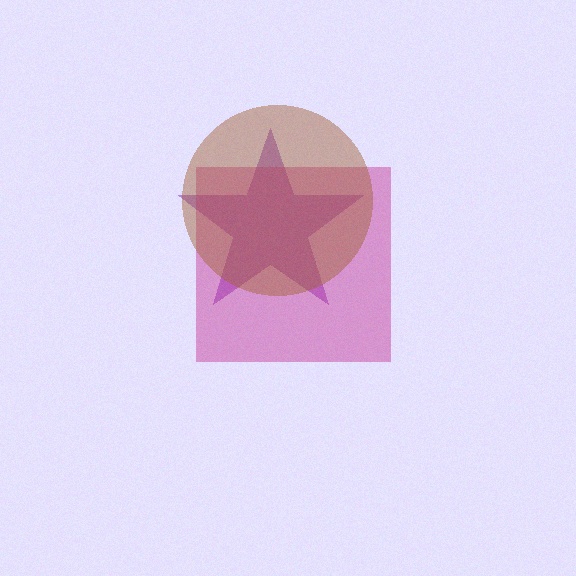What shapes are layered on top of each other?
The layered shapes are: a purple star, a magenta square, a brown circle.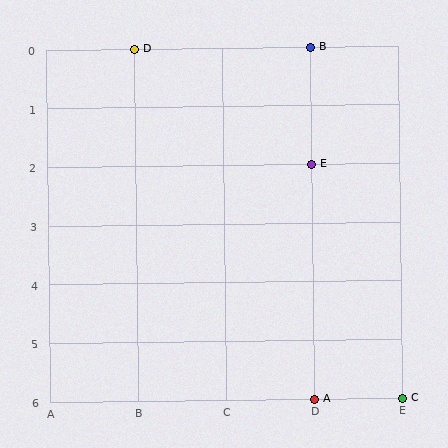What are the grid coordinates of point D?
Point D is at grid coordinates (B, 0).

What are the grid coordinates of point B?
Point B is at grid coordinates (D, 0).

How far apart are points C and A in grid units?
Points C and A are 1 column apart.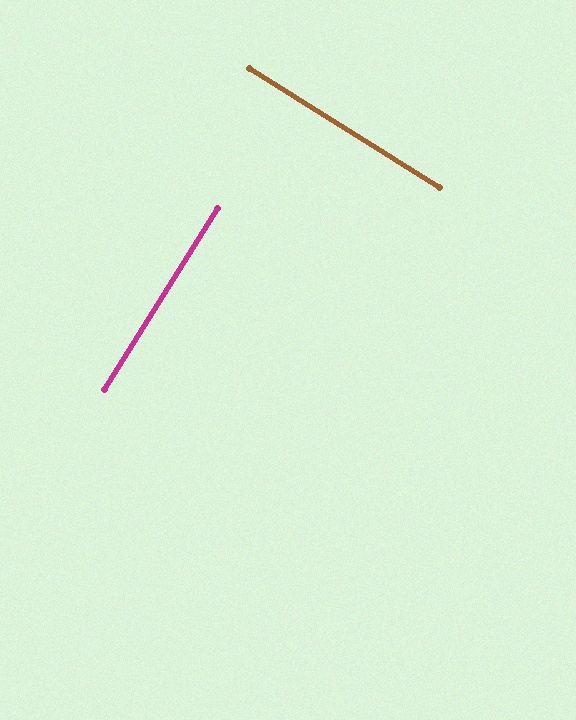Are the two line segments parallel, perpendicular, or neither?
Perpendicular — they meet at approximately 90°.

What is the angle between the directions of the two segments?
Approximately 90 degrees.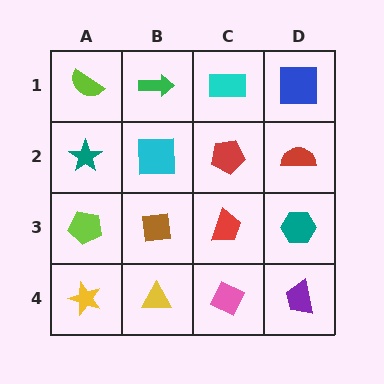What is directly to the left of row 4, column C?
A yellow triangle.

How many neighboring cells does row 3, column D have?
3.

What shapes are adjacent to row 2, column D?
A blue square (row 1, column D), a teal hexagon (row 3, column D), a red pentagon (row 2, column C).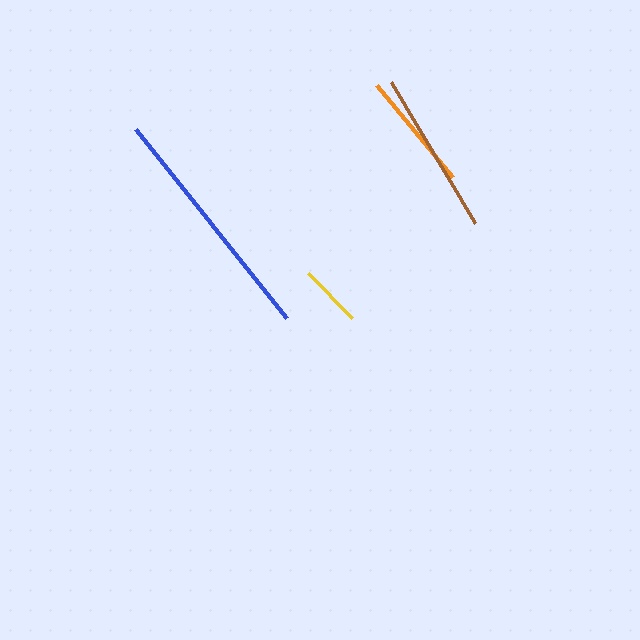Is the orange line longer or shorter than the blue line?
The blue line is longer than the orange line.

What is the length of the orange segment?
The orange segment is approximately 120 pixels long.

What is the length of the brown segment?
The brown segment is approximately 164 pixels long.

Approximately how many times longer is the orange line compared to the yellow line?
The orange line is approximately 1.9 times the length of the yellow line.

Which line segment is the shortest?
The yellow line is the shortest at approximately 63 pixels.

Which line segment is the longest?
The blue line is the longest at approximately 242 pixels.